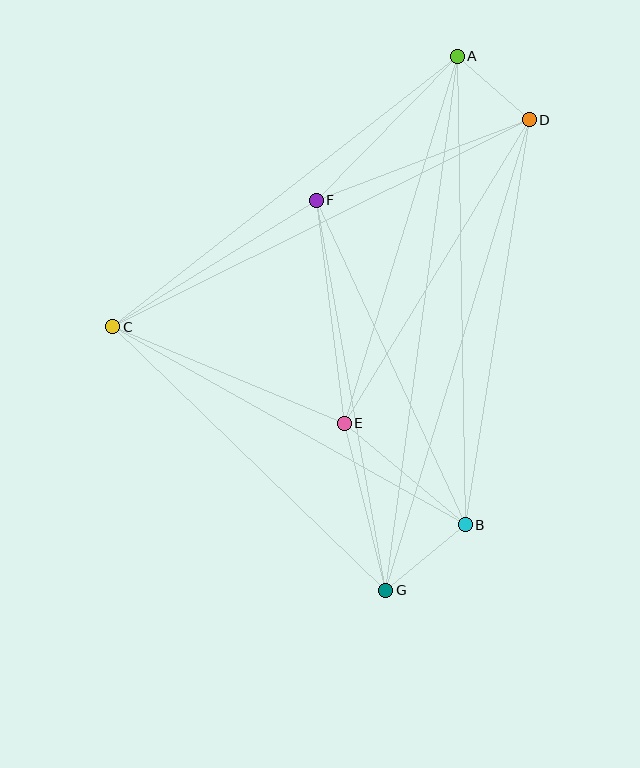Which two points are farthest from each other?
Points A and G are farthest from each other.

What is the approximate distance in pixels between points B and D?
The distance between B and D is approximately 410 pixels.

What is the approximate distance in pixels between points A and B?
The distance between A and B is approximately 468 pixels.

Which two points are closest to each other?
Points A and D are closest to each other.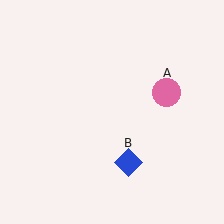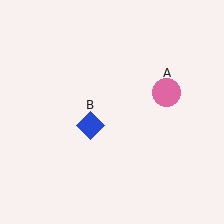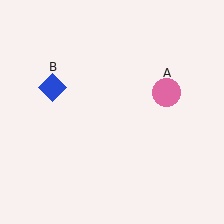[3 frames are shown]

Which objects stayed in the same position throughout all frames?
Pink circle (object A) remained stationary.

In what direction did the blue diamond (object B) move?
The blue diamond (object B) moved up and to the left.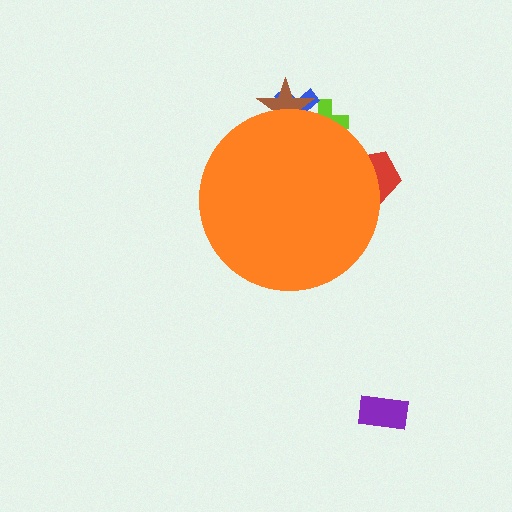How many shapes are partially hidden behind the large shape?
4 shapes are partially hidden.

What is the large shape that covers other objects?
An orange circle.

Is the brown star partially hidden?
Yes, the brown star is partially hidden behind the orange circle.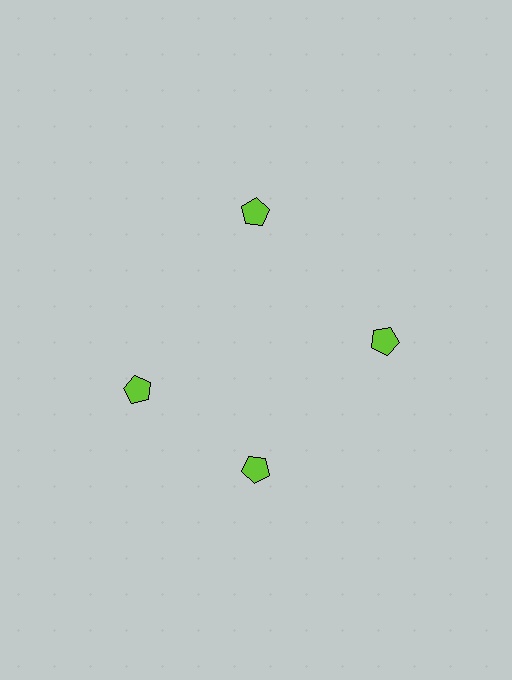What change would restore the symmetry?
The symmetry would be restored by rotating it back into even spacing with its neighbors so that all 4 pentagons sit at equal angles and equal distance from the center.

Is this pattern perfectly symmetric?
No. The 4 lime pentagons are arranged in a ring, but one element near the 9 o'clock position is rotated out of alignment along the ring, breaking the 4-fold rotational symmetry.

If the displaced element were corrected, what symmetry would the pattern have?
It would have 4-fold rotational symmetry — the pattern would map onto itself every 90 degrees.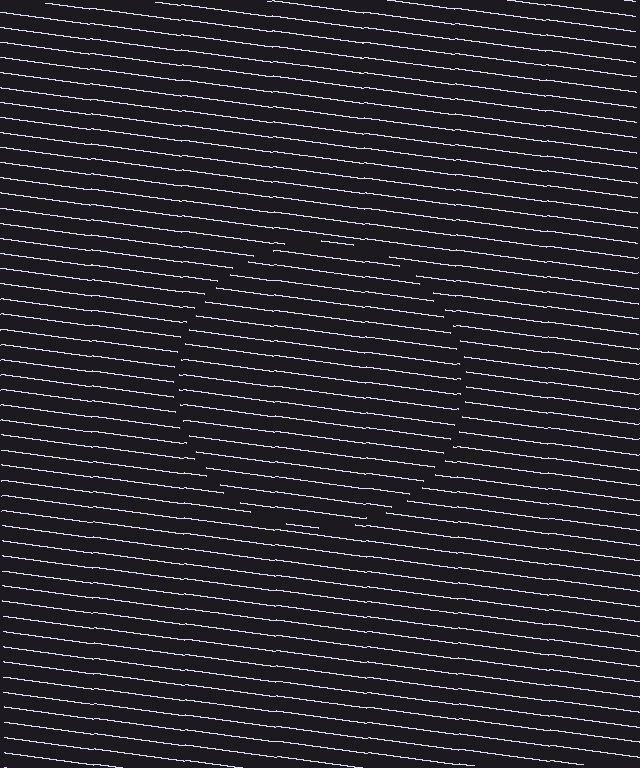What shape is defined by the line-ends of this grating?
An illusory circle. The interior of the shape contains the same grating, shifted by half a period — the contour is defined by the phase discontinuity where line-ends from the inner and outer gratings abut.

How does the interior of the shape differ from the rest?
The interior of the shape contains the same grating, shifted by half a period — the contour is defined by the phase discontinuity where line-ends from the inner and outer gratings abut.